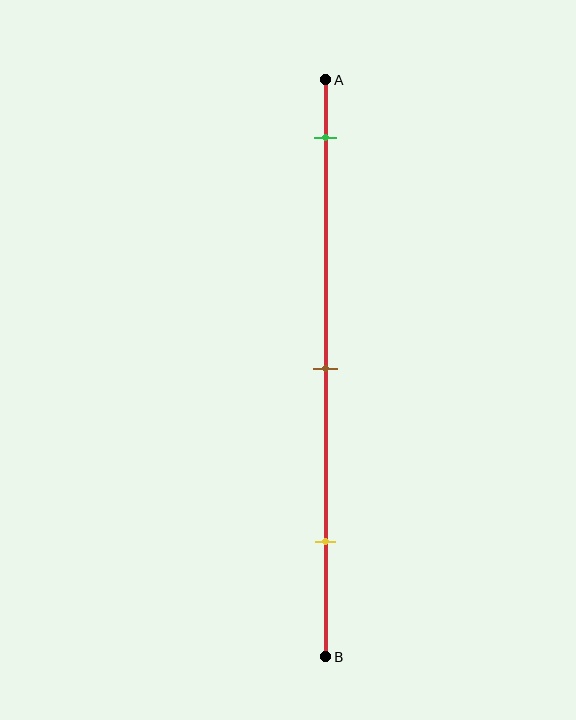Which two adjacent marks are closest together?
The brown and yellow marks are the closest adjacent pair.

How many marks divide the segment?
There are 3 marks dividing the segment.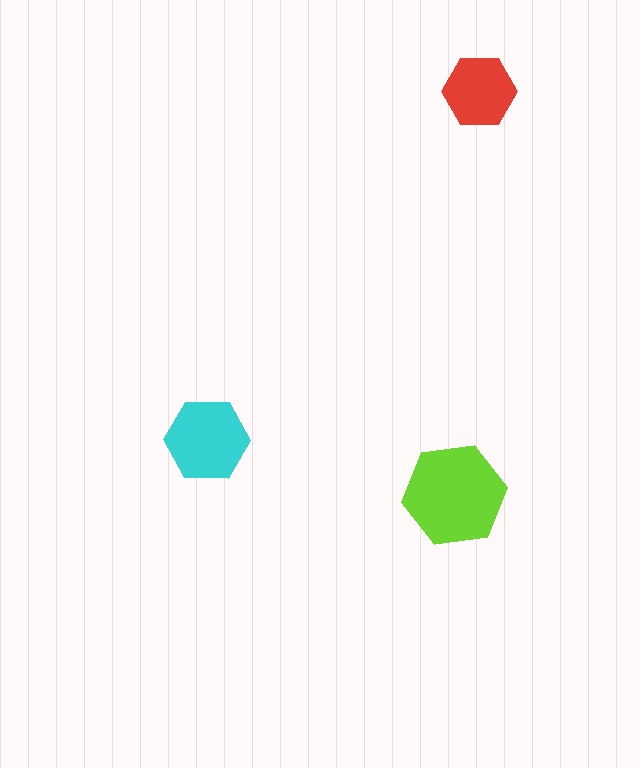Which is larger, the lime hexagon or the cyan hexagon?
The lime one.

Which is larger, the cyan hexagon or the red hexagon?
The cyan one.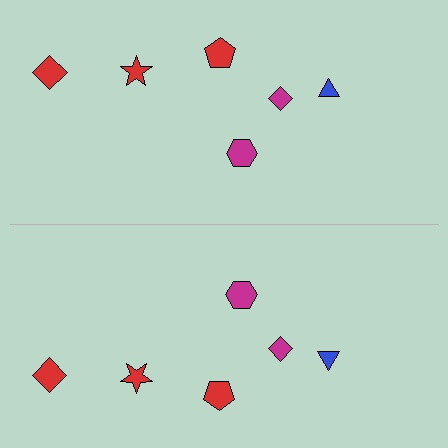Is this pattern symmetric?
Yes, this pattern has bilateral (reflection) symmetry.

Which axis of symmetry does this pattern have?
The pattern has a horizontal axis of symmetry running through the center of the image.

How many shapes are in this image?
There are 12 shapes in this image.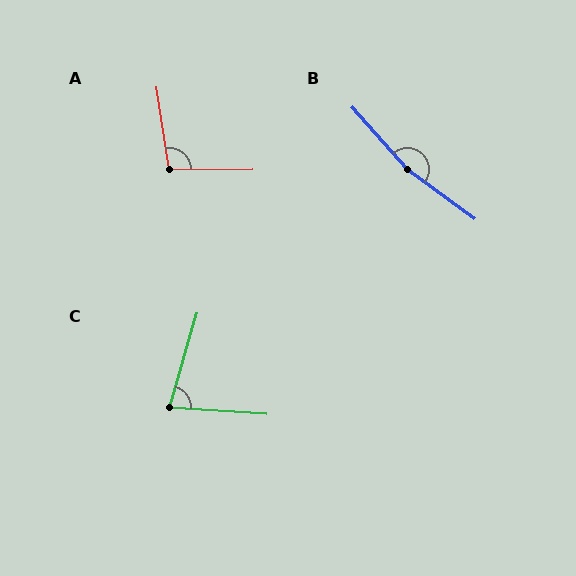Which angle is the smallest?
C, at approximately 77 degrees.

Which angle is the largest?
B, at approximately 168 degrees.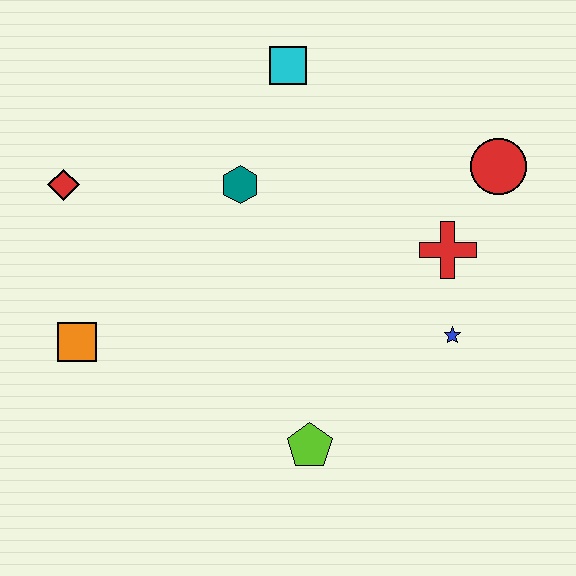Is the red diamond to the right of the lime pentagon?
No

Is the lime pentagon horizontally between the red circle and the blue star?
No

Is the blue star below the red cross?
Yes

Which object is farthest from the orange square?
The red circle is farthest from the orange square.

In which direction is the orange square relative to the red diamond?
The orange square is below the red diamond.